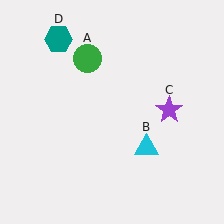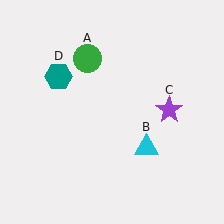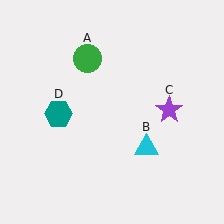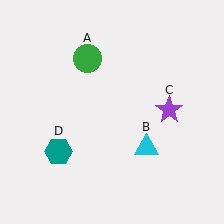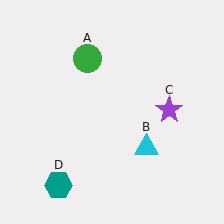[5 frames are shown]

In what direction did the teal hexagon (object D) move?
The teal hexagon (object D) moved down.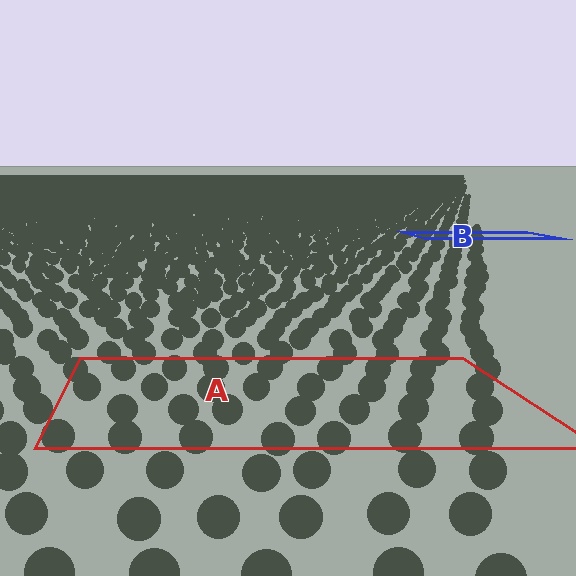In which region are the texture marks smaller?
The texture marks are smaller in region B, because it is farther away.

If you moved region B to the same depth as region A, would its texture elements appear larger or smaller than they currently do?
They would appear larger. At a closer depth, the same texture elements are projected at a bigger on-screen size.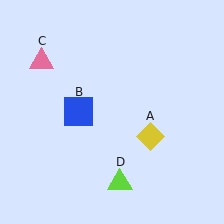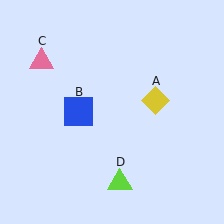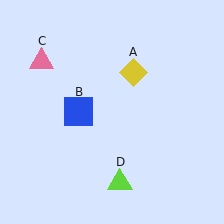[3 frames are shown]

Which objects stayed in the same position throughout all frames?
Blue square (object B) and pink triangle (object C) and lime triangle (object D) remained stationary.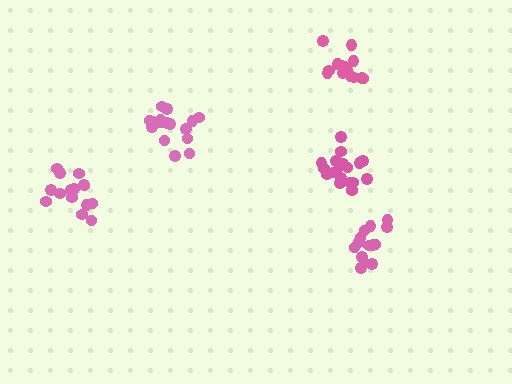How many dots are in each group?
Group 1: 16 dots, Group 2: 18 dots, Group 3: 15 dots, Group 4: 16 dots, Group 5: 14 dots (79 total).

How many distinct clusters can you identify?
There are 5 distinct clusters.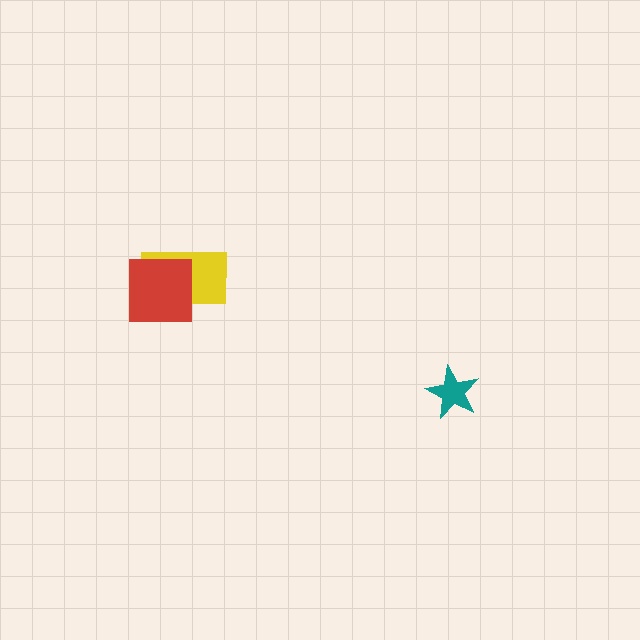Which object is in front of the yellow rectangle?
The red square is in front of the yellow rectangle.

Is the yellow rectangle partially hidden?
Yes, it is partially covered by another shape.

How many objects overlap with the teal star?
0 objects overlap with the teal star.